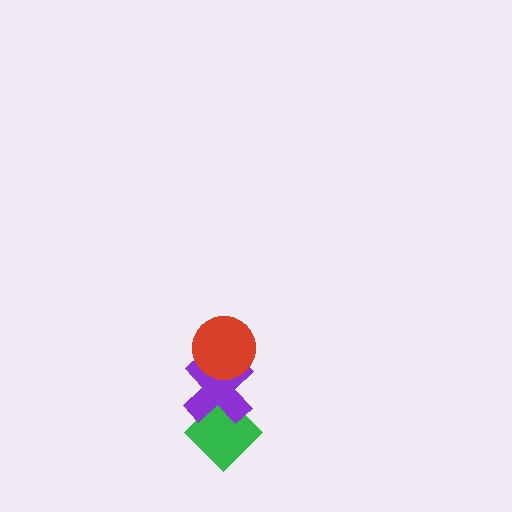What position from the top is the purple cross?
The purple cross is 2nd from the top.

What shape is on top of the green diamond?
The purple cross is on top of the green diamond.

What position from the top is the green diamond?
The green diamond is 3rd from the top.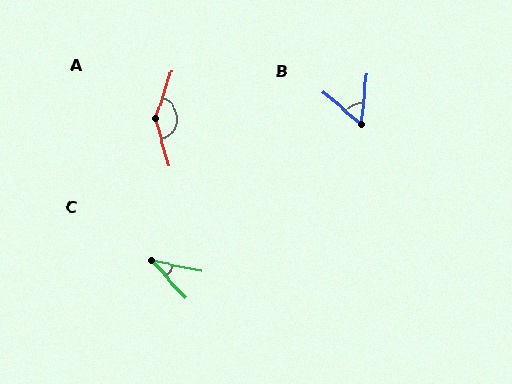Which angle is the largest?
A, at approximately 147 degrees.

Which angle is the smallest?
C, at approximately 35 degrees.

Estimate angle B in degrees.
Approximately 56 degrees.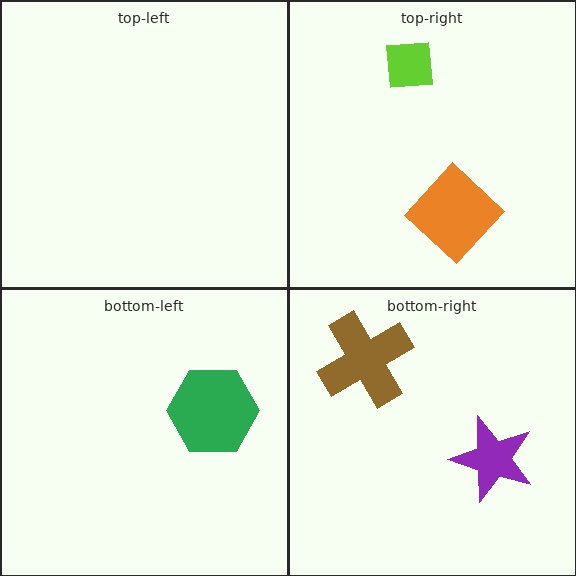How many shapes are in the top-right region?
2.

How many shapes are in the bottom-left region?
1.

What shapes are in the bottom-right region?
The brown cross, the purple star.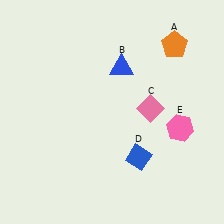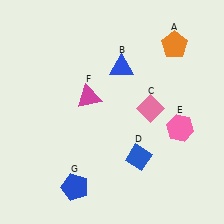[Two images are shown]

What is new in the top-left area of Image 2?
A magenta triangle (F) was added in the top-left area of Image 2.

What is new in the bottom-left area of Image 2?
A blue pentagon (G) was added in the bottom-left area of Image 2.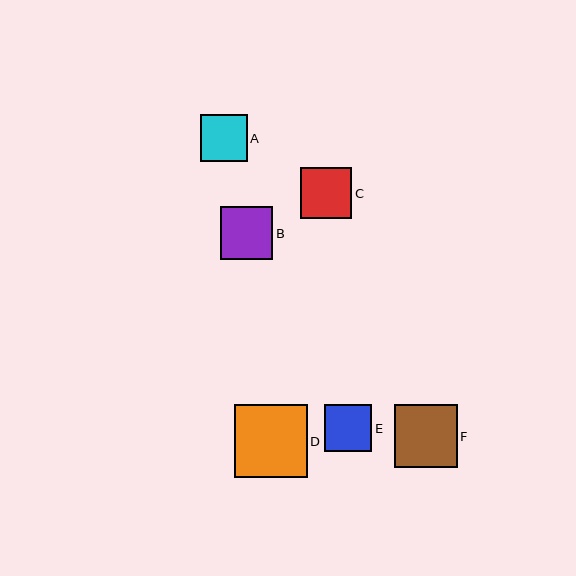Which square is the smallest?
Square A is the smallest with a size of approximately 47 pixels.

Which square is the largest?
Square D is the largest with a size of approximately 73 pixels.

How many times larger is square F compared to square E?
Square F is approximately 1.3 times the size of square E.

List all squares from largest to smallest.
From largest to smallest: D, F, B, C, E, A.